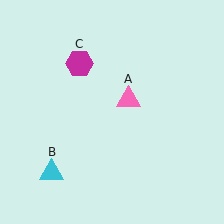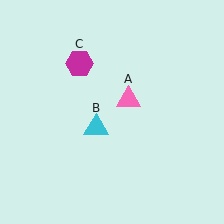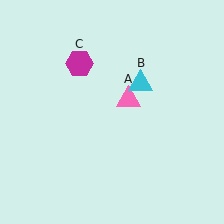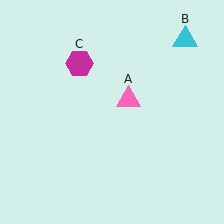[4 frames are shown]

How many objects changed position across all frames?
1 object changed position: cyan triangle (object B).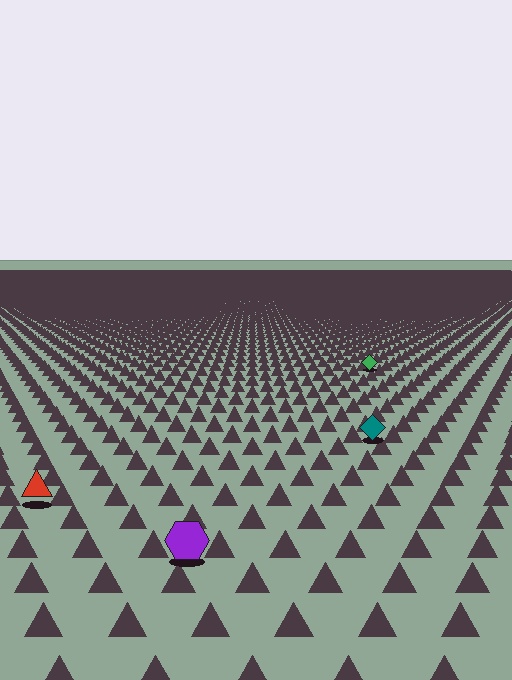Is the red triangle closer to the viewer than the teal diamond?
Yes. The red triangle is closer — you can tell from the texture gradient: the ground texture is coarser near it.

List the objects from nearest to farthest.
From nearest to farthest: the purple hexagon, the red triangle, the teal diamond, the green diamond.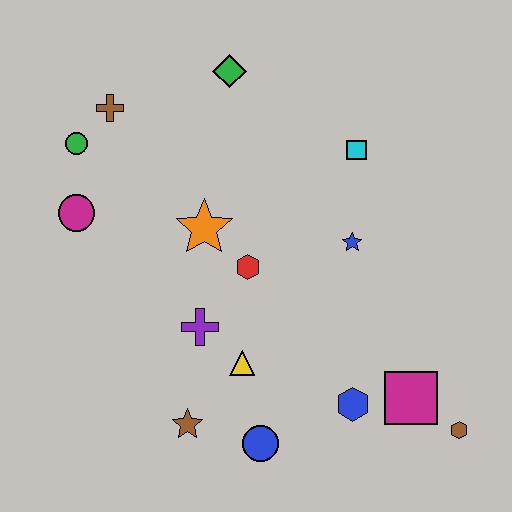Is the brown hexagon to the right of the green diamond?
Yes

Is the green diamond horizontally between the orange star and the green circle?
No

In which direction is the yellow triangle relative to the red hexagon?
The yellow triangle is below the red hexagon.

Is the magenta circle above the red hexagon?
Yes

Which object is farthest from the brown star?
The green diamond is farthest from the brown star.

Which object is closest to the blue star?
The cyan square is closest to the blue star.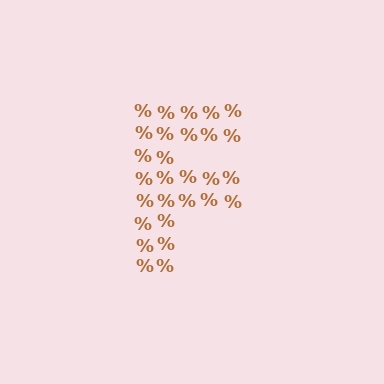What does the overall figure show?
The overall figure shows the letter F.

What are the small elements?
The small elements are percent signs.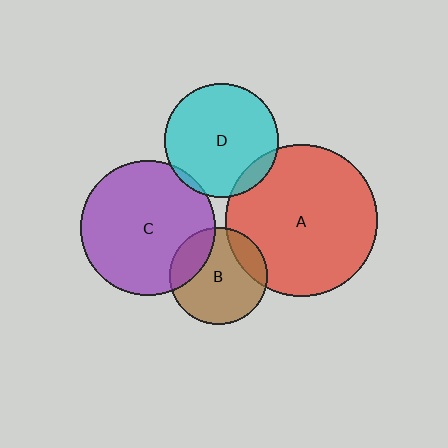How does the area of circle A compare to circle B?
Approximately 2.4 times.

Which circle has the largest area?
Circle A (red).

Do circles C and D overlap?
Yes.